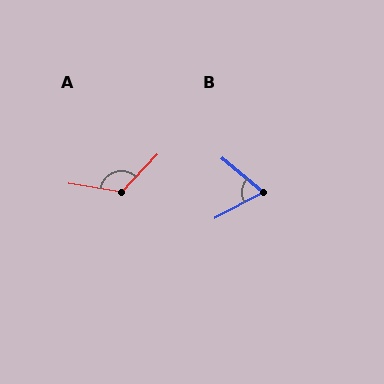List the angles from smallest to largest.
B (68°), A (124°).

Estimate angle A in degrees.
Approximately 124 degrees.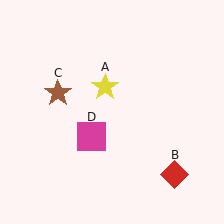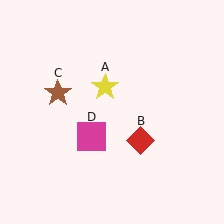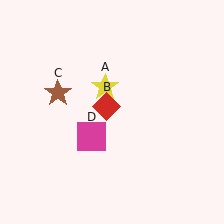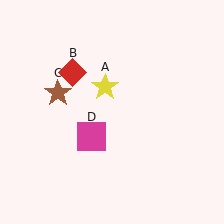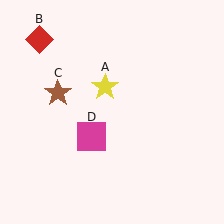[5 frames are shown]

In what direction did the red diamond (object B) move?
The red diamond (object B) moved up and to the left.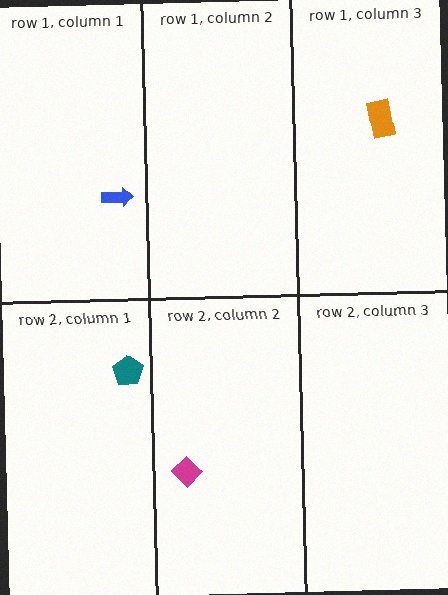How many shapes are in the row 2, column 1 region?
1.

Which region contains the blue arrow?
The row 1, column 1 region.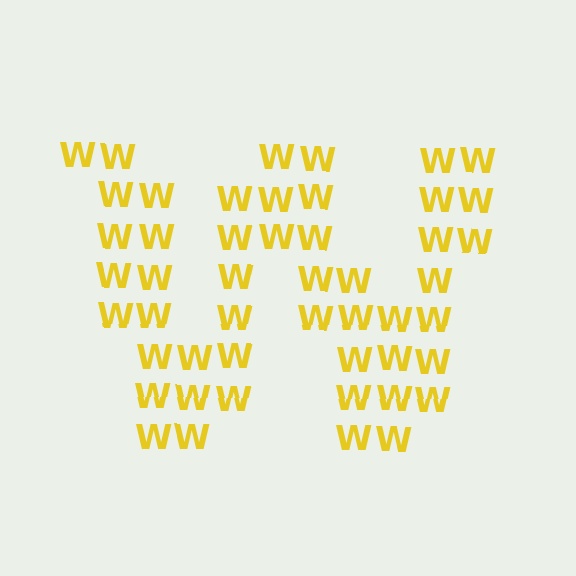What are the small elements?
The small elements are letter W's.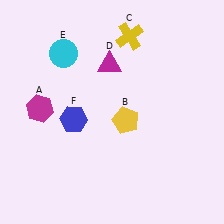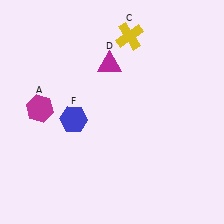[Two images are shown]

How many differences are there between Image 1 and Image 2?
There are 2 differences between the two images.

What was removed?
The cyan circle (E), the yellow pentagon (B) were removed in Image 2.